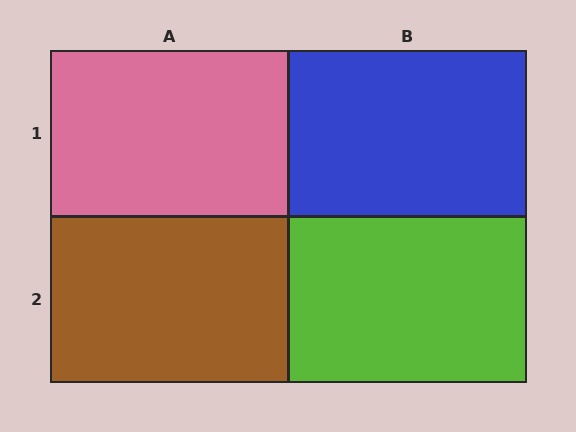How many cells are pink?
1 cell is pink.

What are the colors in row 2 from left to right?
Brown, lime.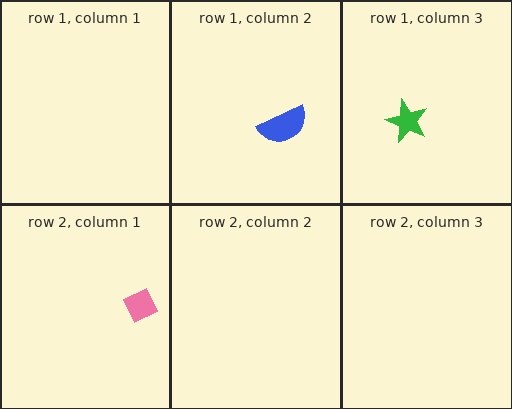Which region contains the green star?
The row 1, column 3 region.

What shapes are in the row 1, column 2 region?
The blue semicircle.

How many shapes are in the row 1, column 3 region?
1.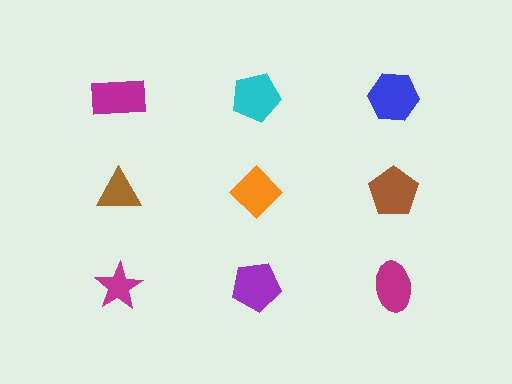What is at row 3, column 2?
A purple pentagon.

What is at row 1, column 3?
A blue hexagon.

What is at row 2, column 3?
A brown pentagon.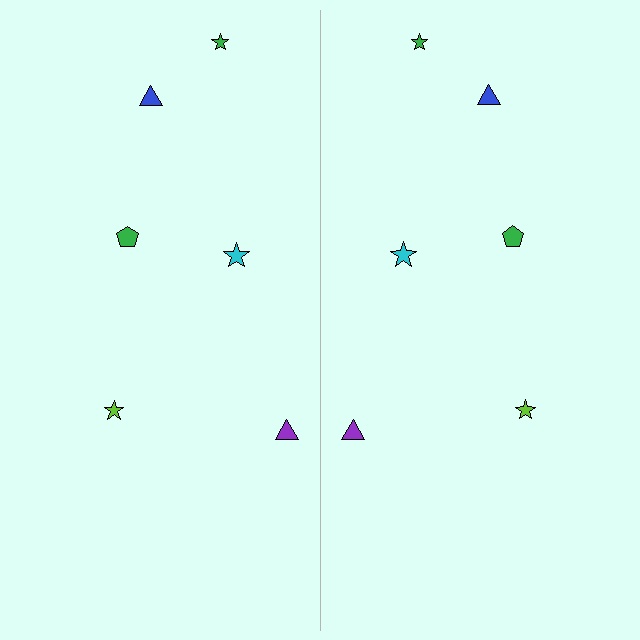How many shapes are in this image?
There are 12 shapes in this image.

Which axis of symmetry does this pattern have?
The pattern has a vertical axis of symmetry running through the center of the image.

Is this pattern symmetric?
Yes, this pattern has bilateral (reflection) symmetry.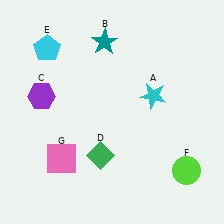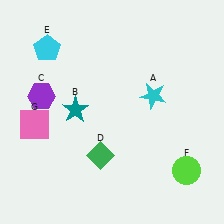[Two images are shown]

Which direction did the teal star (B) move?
The teal star (B) moved down.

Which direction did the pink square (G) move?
The pink square (G) moved up.